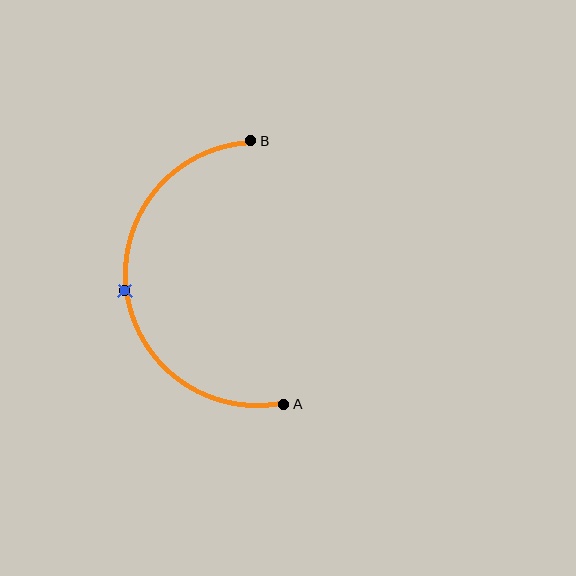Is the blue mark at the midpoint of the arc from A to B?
Yes. The blue mark lies on the arc at equal arc-length from both A and B — it is the arc midpoint.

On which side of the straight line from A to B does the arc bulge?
The arc bulges to the left of the straight line connecting A and B.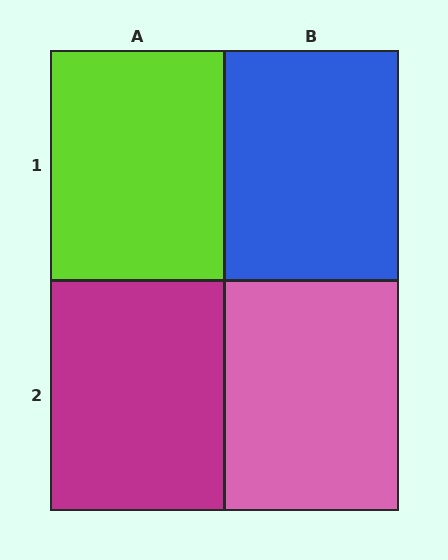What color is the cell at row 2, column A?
Magenta.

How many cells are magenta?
1 cell is magenta.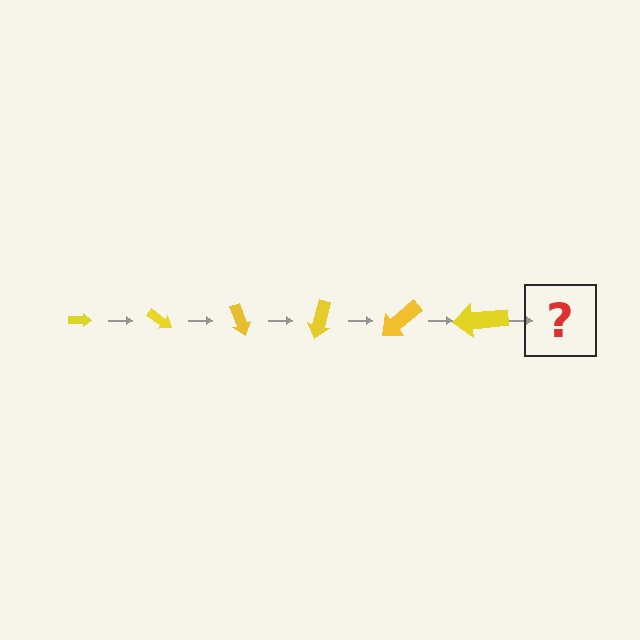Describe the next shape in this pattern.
It should be an arrow, larger than the previous one and rotated 210 degrees from the start.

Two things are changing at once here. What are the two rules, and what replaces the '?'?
The two rules are that the arrow grows larger each step and it rotates 35 degrees each step. The '?' should be an arrow, larger than the previous one and rotated 210 degrees from the start.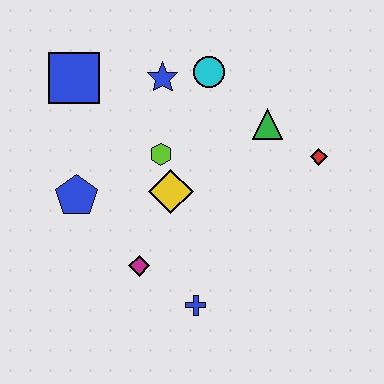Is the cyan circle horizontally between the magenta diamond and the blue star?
No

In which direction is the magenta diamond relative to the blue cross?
The magenta diamond is to the left of the blue cross.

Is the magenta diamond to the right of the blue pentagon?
Yes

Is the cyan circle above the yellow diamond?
Yes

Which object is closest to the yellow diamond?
The lime hexagon is closest to the yellow diamond.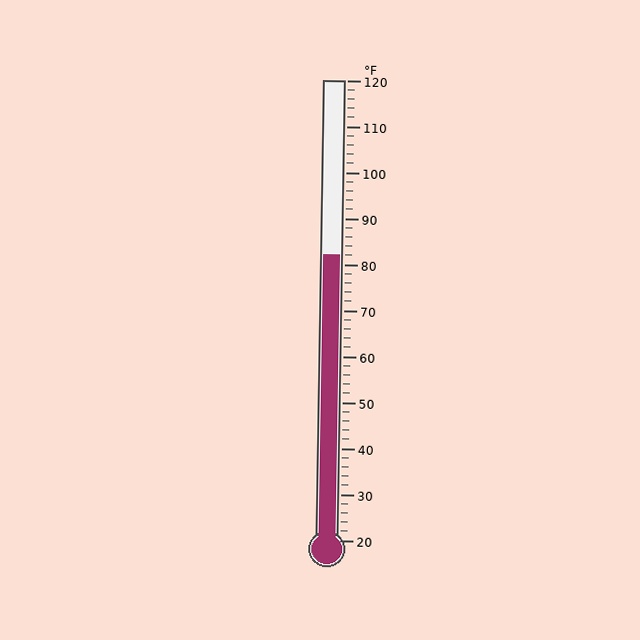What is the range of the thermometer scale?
The thermometer scale ranges from 20°F to 120°F.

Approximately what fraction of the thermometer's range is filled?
The thermometer is filled to approximately 60% of its range.